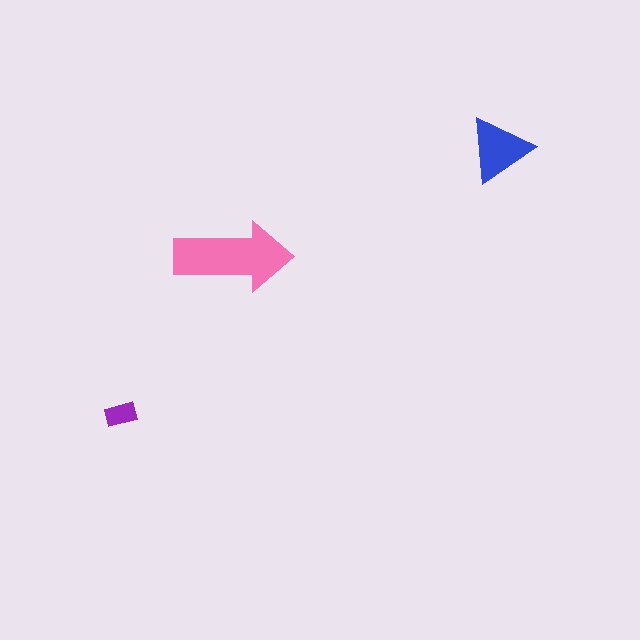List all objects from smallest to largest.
The purple rectangle, the blue triangle, the pink arrow.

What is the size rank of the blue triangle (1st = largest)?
2nd.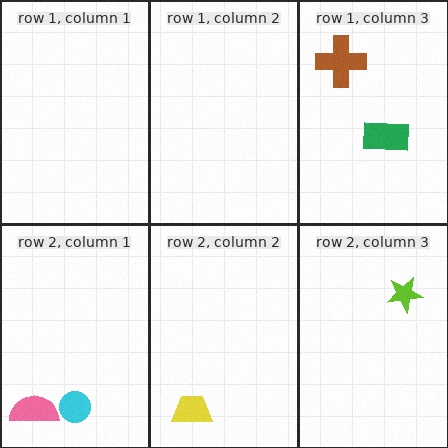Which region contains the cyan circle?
The row 2, column 1 region.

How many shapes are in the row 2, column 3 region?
1.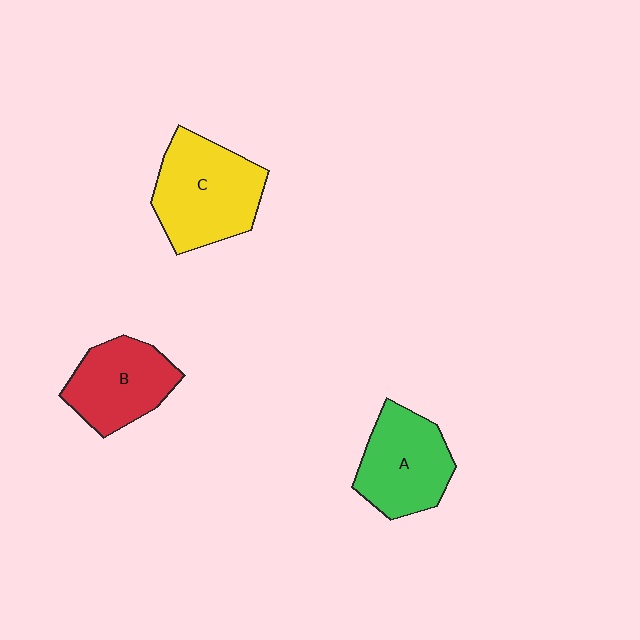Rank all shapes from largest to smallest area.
From largest to smallest: C (yellow), A (green), B (red).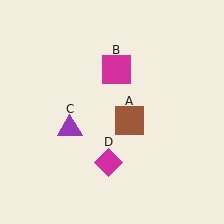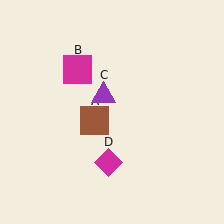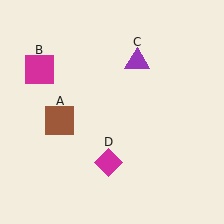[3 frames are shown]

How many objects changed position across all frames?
3 objects changed position: brown square (object A), magenta square (object B), purple triangle (object C).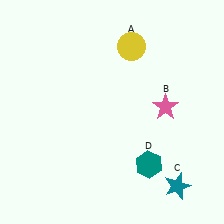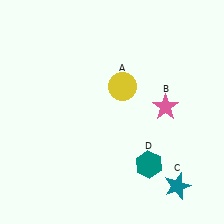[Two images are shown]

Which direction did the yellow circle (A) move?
The yellow circle (A) moved down.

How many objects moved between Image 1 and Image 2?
1 object moved between the two images.